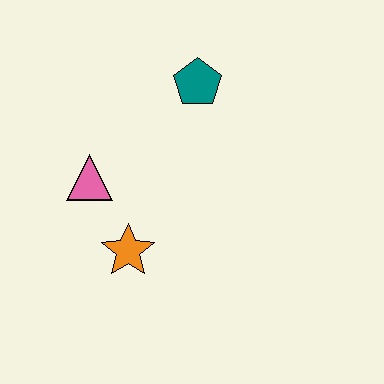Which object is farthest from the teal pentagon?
The orange star is farthest from the teal pentagon.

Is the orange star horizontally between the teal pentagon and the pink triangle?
Yes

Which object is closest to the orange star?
The pink triangle is closest to the orange star.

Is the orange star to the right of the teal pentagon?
No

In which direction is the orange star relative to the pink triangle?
The orange star is below the pink triangle.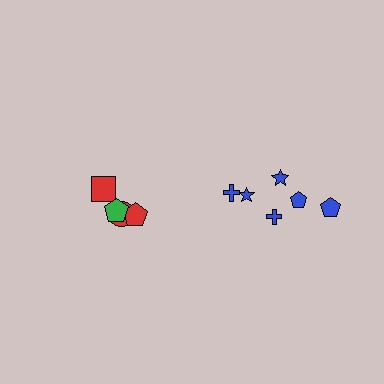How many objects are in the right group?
There are 6 objects.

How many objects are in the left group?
There are 4 objects.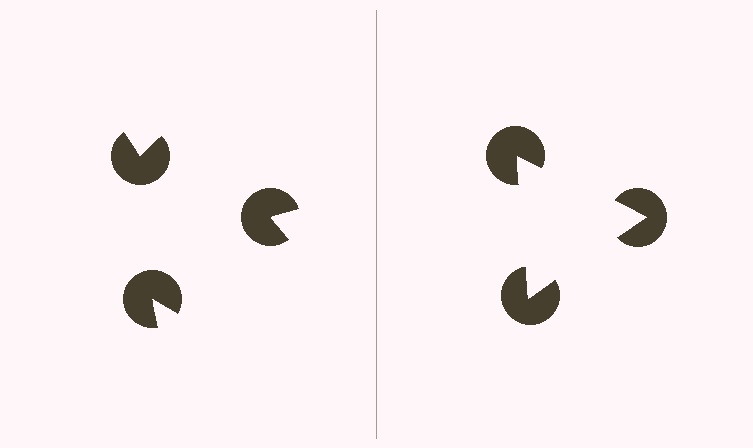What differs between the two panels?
The pac-man discs are positioned identically on both sides; only the wedge orientations differ. On the right they align to a triangle; on the left they are misaligned.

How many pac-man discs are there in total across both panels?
6 — 3 on each side.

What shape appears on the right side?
An illusory triangle.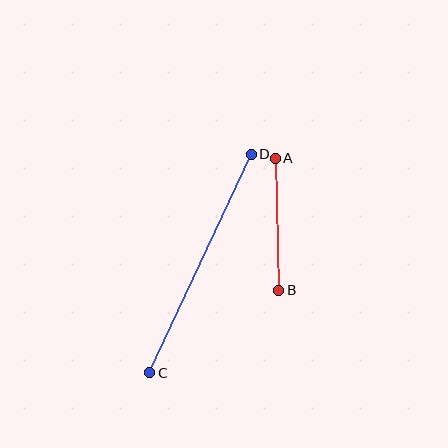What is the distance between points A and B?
The distance is approximately 132 pixels.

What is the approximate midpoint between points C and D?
The midpoint is at approximately (201, 263) pixels.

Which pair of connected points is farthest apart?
Points C and D are farthest apart.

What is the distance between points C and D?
The distance is approximately 241 pixels.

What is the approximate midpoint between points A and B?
The midpoint is at approximately (277, 224) pixels.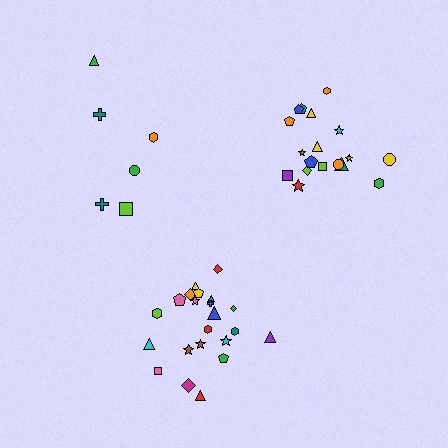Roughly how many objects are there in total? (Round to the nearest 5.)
Roughly 45 objects in total.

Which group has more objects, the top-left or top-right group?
The top-right group.